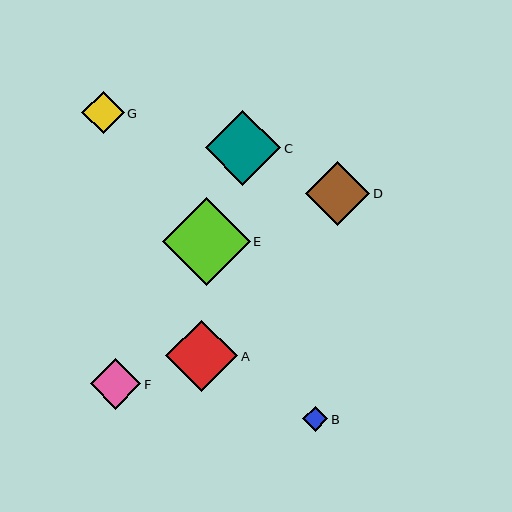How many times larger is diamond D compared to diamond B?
Diamond D is approximately 2.6 times the size of diamond B.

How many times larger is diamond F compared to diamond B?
Diamond F is approximately 2.0 times the size of diamond B.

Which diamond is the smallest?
Diamond B is the smallest with a size of approximately 25 pixels.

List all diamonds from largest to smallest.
From largest to smallest: E, C, A, D, F, G, B.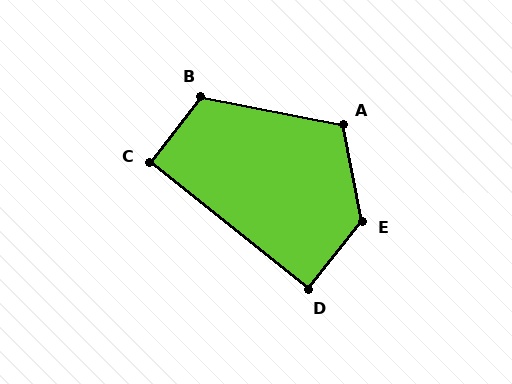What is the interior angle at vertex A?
Approximately 112 degrees (obtuse).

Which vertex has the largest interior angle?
E, at approximately 130 degrees.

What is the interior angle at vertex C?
Approximately 91 degrees (approximately right).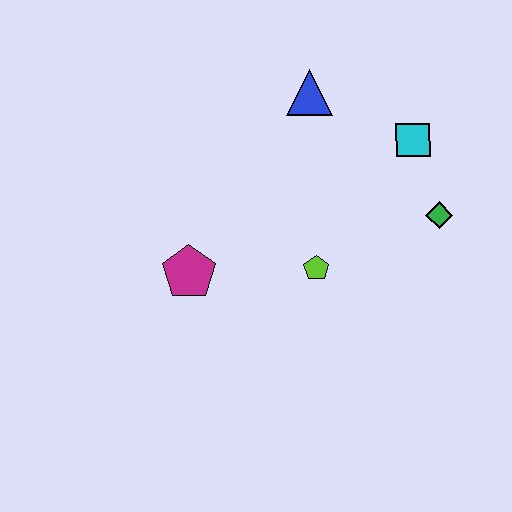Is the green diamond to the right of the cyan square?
Yes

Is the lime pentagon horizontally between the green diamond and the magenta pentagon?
Yes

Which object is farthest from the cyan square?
The magenta pentagon is farthest from the cyan square.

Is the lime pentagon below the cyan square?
Yes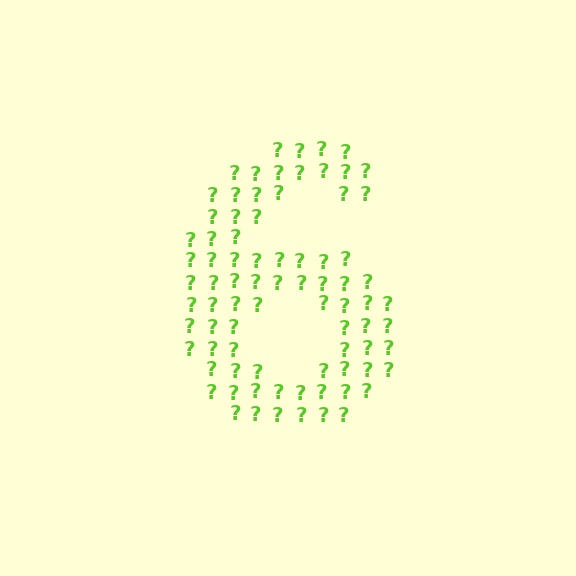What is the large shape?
The large shape is the digit 6.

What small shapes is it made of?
It is made of small question marks.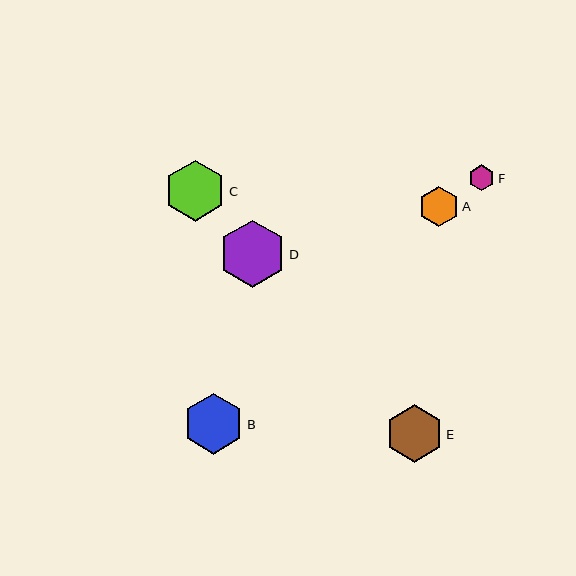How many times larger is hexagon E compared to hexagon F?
Hexagon E is approximately 2.2 times the size of hexagon F.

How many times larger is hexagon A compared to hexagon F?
Hexagon A is approximately 1.5 times the size of hexagon F.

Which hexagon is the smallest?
Hexagon F is the smallest with a size of approximately 26 pixels.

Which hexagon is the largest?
Hexagon D is the largest with a size of approximately 67 pixels.